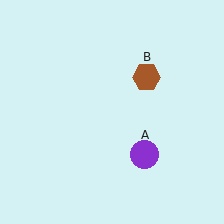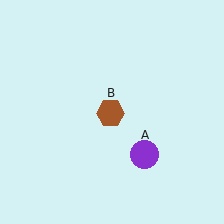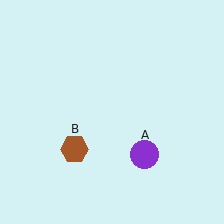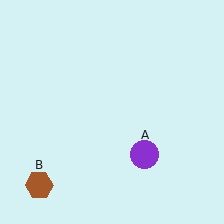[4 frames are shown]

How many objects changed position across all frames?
1 object changed position: brown hexagon (object B).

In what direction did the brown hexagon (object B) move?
The brown hexagon (object B) moved down and to the left.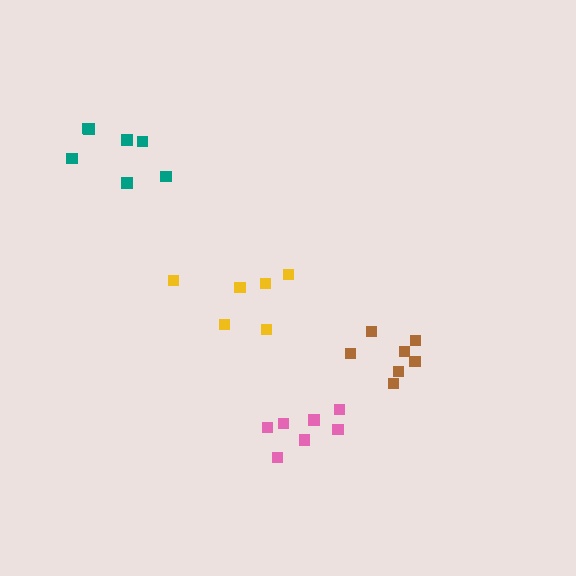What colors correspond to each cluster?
The clusters are colored: teal, brown, yellow, pink.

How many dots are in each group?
Group 1: 7 dots, Group 2: 7 dots, Group 3: 6 dots, Group 4: 7 dots (27 total).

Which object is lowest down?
The pink cluster is bottommost.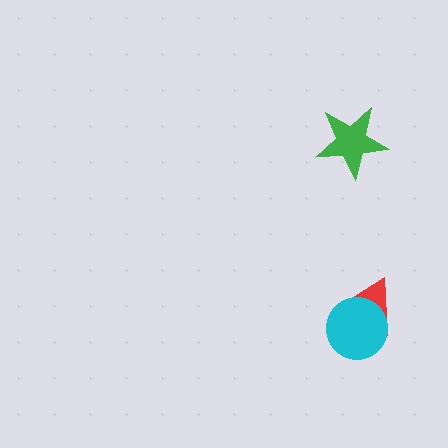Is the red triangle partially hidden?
Yes, it is partially covered by another shape.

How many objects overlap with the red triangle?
1 object overlaps with the red triangle.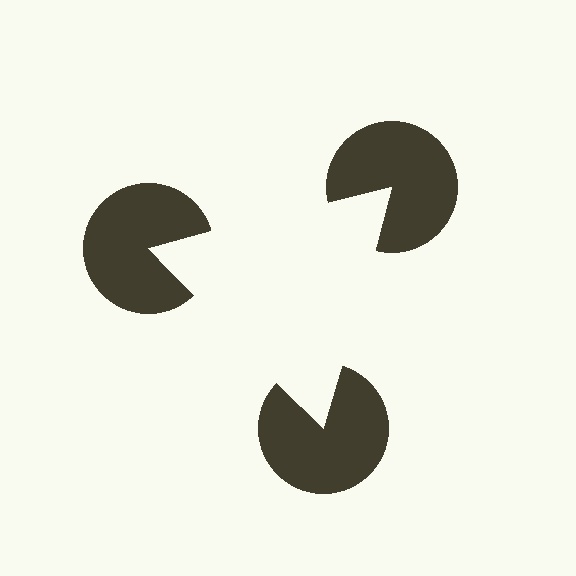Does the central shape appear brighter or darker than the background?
It typically appears slightly brighter than the background, even though no actual brightness change is drawn.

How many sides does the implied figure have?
3 sides.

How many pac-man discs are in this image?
There are 3 — one at each vertex of the illusory triangle.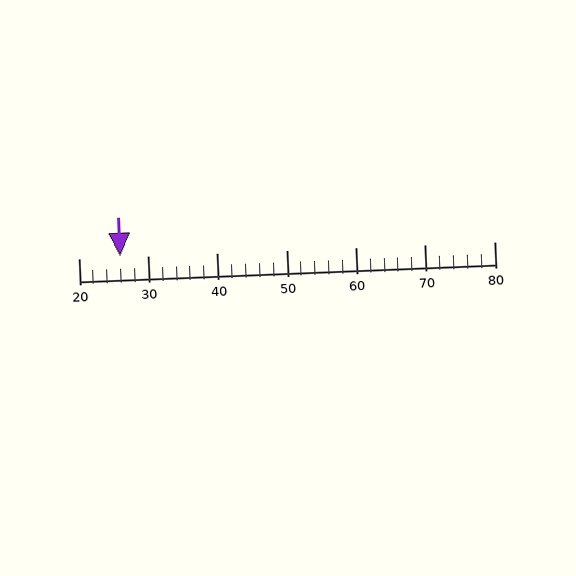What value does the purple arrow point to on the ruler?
The purple arrow points to approximately 26.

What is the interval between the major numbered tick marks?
The major tick marks are spaced 10 units apart.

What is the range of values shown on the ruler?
The ruler shows values from 20 to 80.